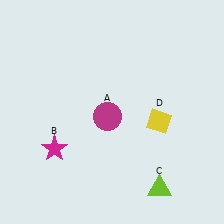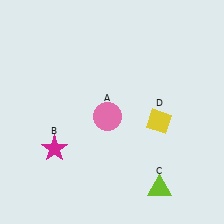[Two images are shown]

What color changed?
The circle (A) changed from magenta in Image 1 to pink in Image 2.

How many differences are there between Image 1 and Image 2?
There is 1 difference between the two images.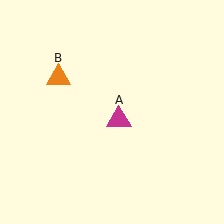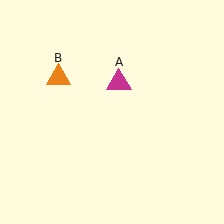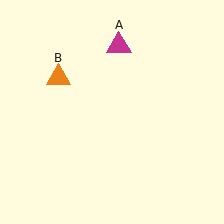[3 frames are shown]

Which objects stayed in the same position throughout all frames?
Orange triangle (object B) remained stationary.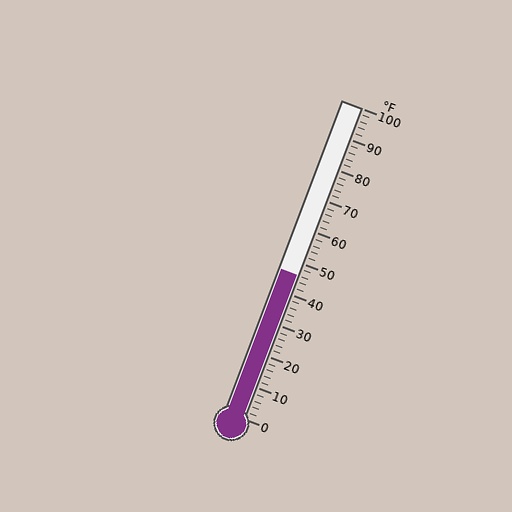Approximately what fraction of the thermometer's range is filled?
The thermometer is filled to approximately 45% of its range.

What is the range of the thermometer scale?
The thermometer scale ranges from 0°F to 100°F.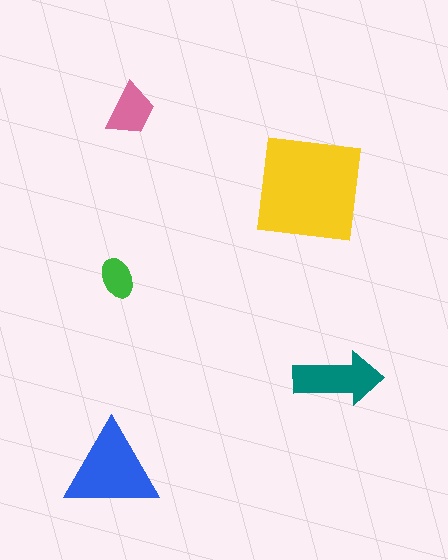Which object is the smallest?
The green ellipse.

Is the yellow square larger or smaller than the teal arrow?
Larger.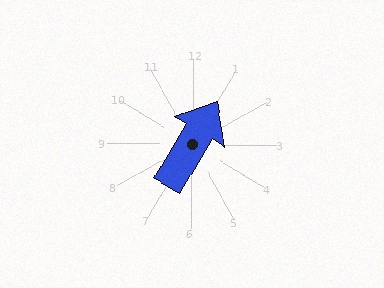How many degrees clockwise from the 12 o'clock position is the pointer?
Approximately 30 degrees.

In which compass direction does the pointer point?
Northeast.